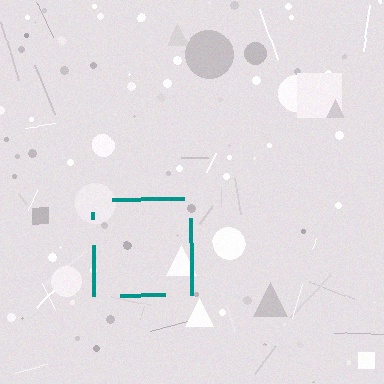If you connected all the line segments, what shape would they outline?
They would outline a square.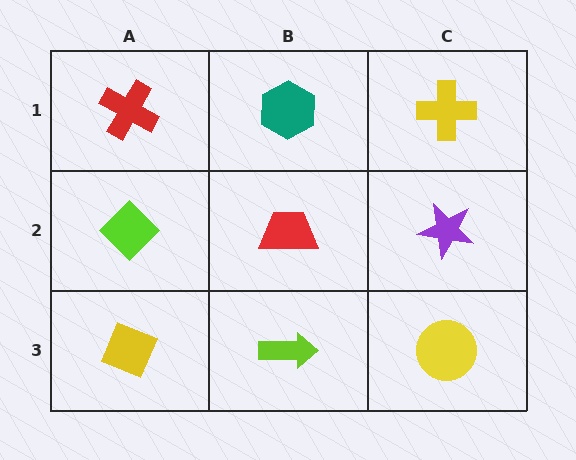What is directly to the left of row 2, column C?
A red trapezoid.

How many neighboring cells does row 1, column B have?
3.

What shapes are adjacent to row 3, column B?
A red trapezoid (row 2, column B), a yellow diamond (row 3, column A), a yellow circle (row 3, column C).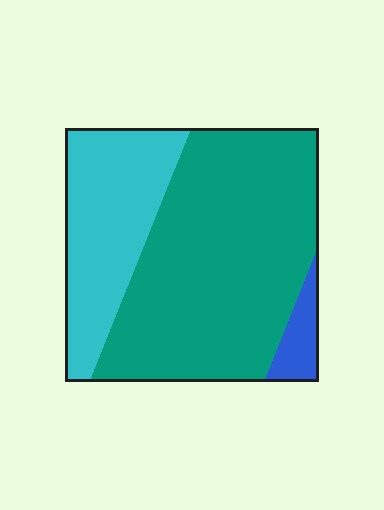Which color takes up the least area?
Blue, at roughly 5%.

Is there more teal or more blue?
Teal.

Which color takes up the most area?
Teal, at roughly 65%.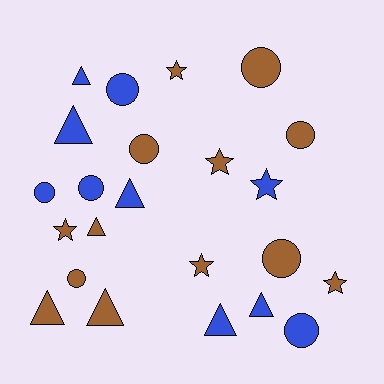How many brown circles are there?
There are 5 brown circles.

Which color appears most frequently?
Brown, with 13 objects.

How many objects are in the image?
There are 23 objects.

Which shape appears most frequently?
Circle, with 9 objects.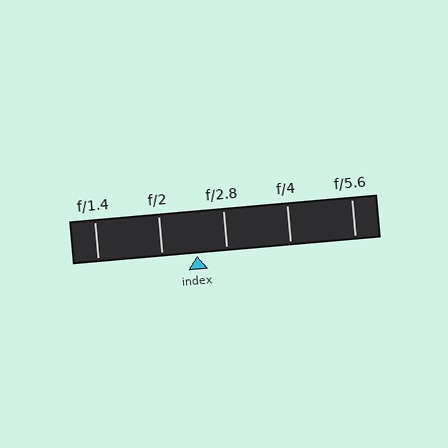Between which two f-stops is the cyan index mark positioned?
The index mark is between f/2 and f/2.8.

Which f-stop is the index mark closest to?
The index mark is closest to f/2.8.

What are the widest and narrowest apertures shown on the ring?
The widest aperture shown is f/1.4 and the narrowest is f/5.6.